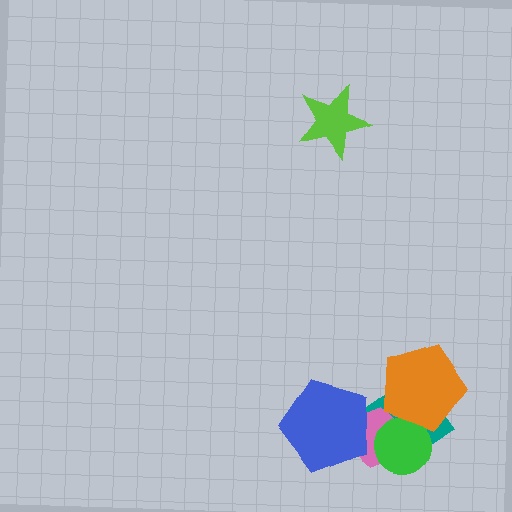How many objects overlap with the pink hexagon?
3 objects overlap with the pink hexagon.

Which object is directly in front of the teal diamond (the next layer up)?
The pink hexagon is directly in front of the teal diamond.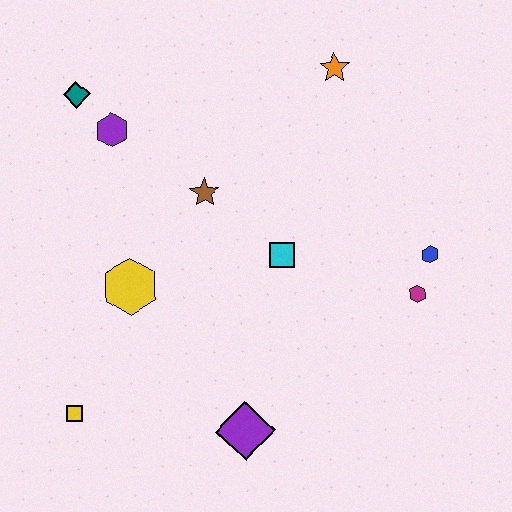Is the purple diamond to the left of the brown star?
No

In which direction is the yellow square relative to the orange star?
The yellow square is below the orange star.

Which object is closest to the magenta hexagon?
The blue hexagon is closest to the magenta hexagon.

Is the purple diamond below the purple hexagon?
Yes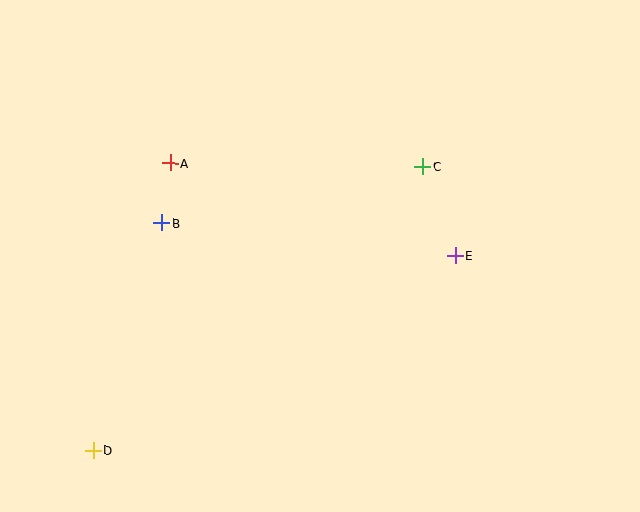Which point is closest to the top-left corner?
Point A is closest to the top-left corner.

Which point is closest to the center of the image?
Point E at (456, 256) is closest to the center.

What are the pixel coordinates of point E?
Point E is at (456, 256).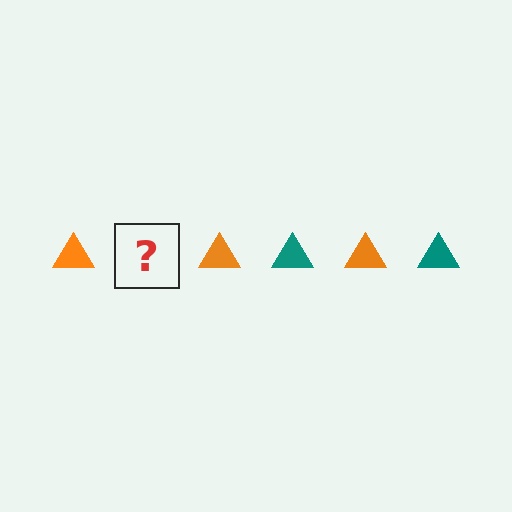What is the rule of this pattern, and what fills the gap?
The rule is that the pattern cycles through orange, teal triangles. The gap should be filled with a teal triangle.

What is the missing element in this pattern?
The missing element is a teal triangle.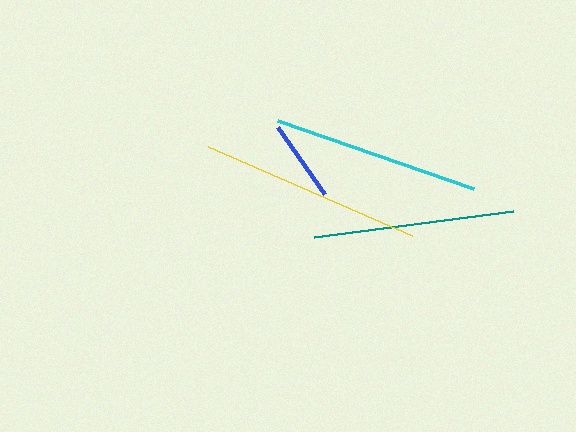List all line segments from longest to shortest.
From longest to shortest: yellow, cyan, teal, blue.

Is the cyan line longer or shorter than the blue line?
The cyan line is longer than the blue line.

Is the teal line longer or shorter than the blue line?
The teal line is longer than the blue line.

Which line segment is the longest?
The yellow line is the longest at approximately 223 pixels.